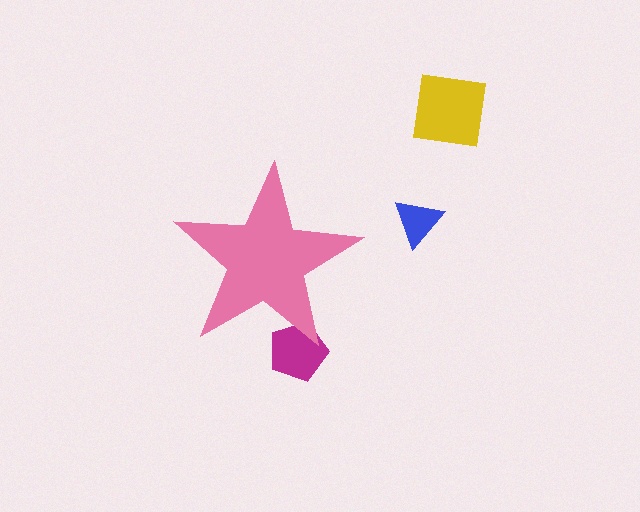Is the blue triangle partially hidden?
No, the blue triangle is fully visible.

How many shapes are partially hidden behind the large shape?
1 shape is partially hidden.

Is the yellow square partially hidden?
No, the yellow square is fully visible.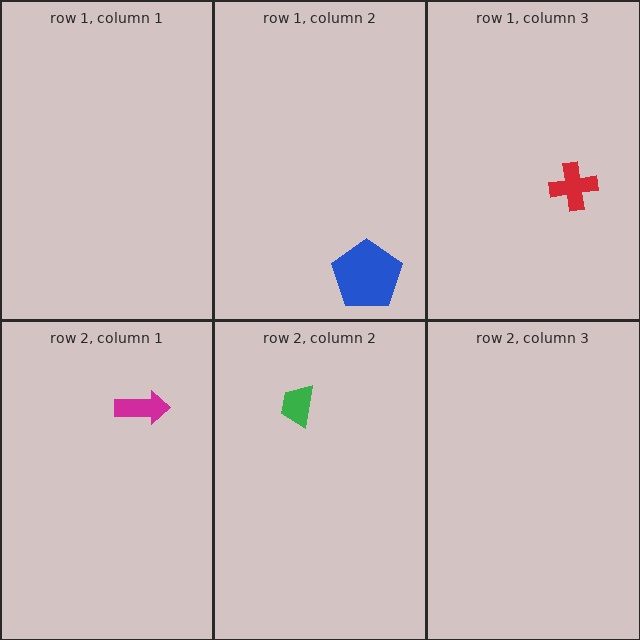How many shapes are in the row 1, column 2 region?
1.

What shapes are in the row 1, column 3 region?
The red cross.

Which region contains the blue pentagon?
The row 1, column 2 region.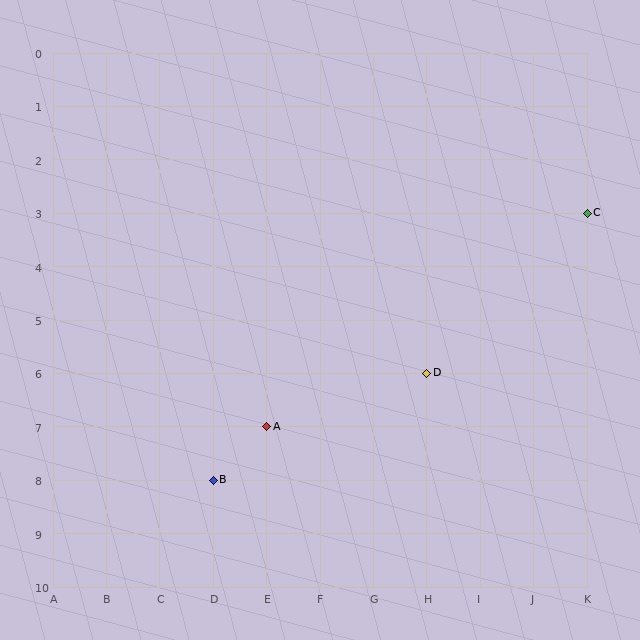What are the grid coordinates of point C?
Point C is at grid coordinates (K, 3).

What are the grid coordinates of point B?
Point B is at grid coordinates (D, 8).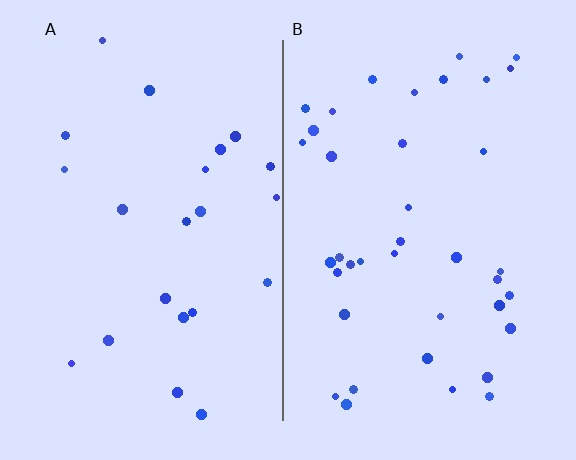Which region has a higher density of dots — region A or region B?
B (the right).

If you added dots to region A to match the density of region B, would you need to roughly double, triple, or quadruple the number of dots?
Approximately double.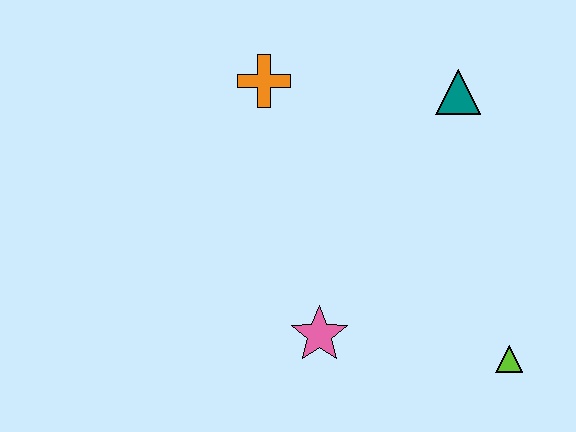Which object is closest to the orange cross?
The teal triangle is closest to the orange cross.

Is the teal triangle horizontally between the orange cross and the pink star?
No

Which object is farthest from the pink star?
The teal triangle is farthest from the pink star.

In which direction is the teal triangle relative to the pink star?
The teal triangle is above the pink star.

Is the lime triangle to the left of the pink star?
No